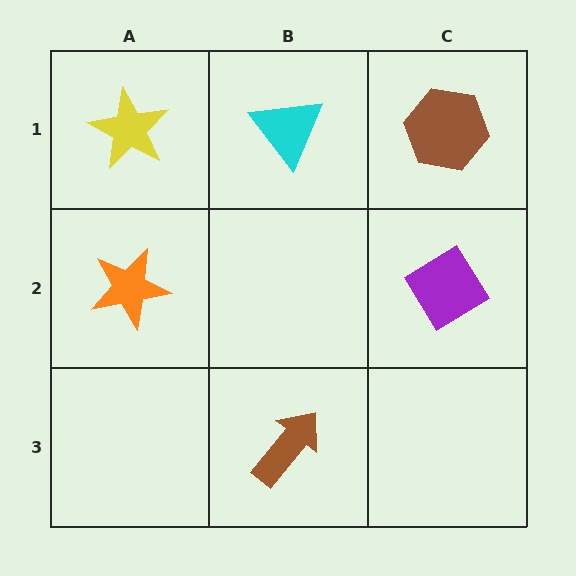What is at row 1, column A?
A yellow star.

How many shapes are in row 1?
3 shapes.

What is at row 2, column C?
A purple diamond.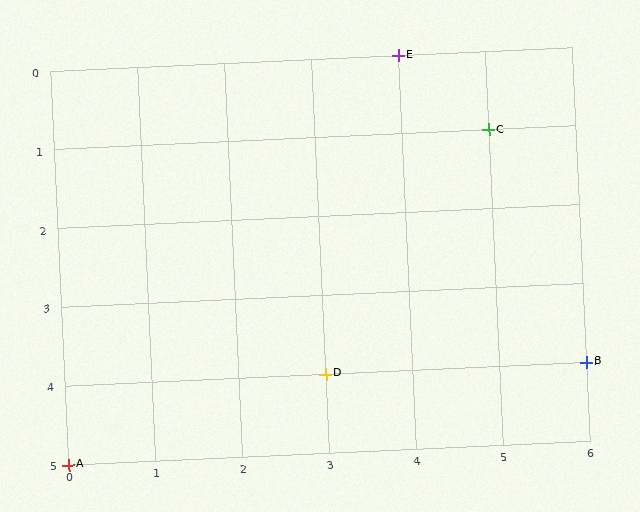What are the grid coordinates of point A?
Point A is at grid coordinates (0, 5).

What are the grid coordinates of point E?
Point E is at grid coordinates (4, 0).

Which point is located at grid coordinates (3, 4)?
Point D is at (3, 4).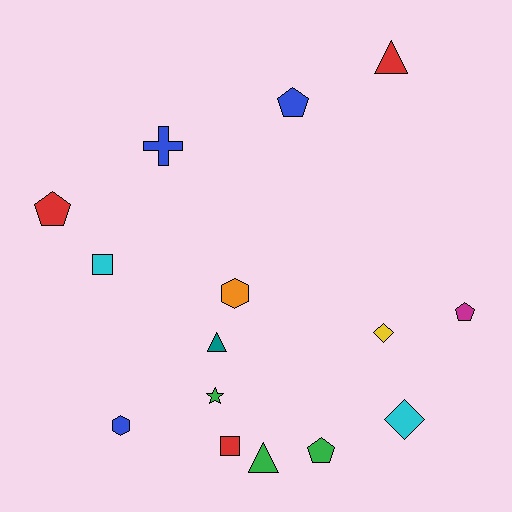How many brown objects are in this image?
There are no brown objects.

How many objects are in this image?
There are 15 objects.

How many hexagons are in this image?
There are 2 hexagons.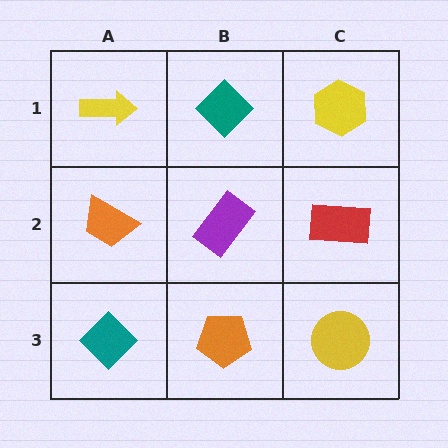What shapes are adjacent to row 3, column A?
An orange trapezoid (row 2, column A), an orange pentagon (row 3, column B).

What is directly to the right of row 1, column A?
A teal diamond.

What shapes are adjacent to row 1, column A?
An orange trapezoid (row 2, column A), a teal diamond (row 1, column B).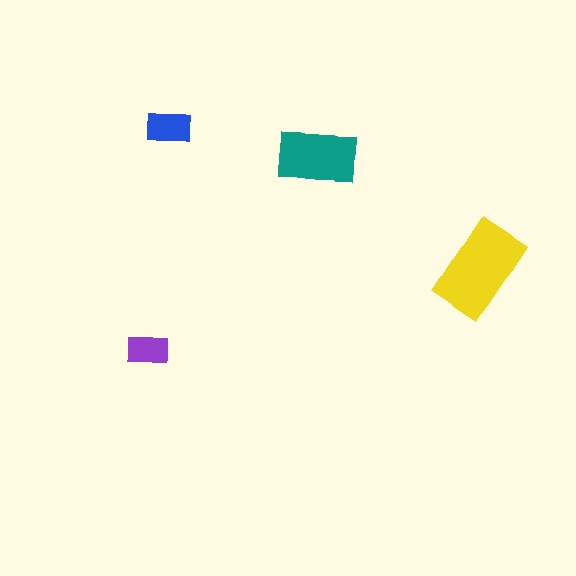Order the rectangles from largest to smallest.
the yellow one, the teal one, the blue one, the purple one.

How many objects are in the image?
There are 4 objects in the image.